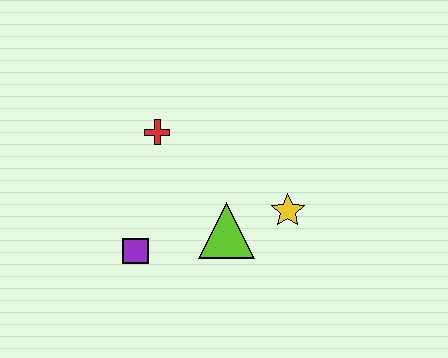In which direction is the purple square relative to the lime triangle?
The purple square is to the left of the lime triangle.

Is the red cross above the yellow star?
Yes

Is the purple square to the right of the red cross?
No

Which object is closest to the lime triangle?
The yellow star is closest to the lime triangle.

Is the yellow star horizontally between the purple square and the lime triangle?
No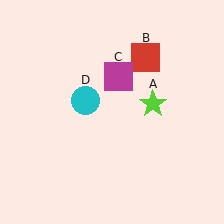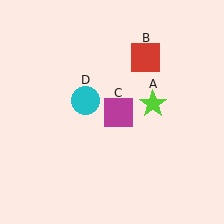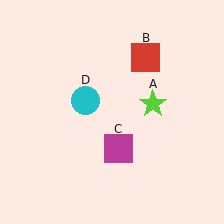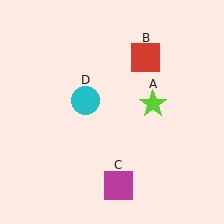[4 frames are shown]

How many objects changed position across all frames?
1 object changed position: magenta square (object C).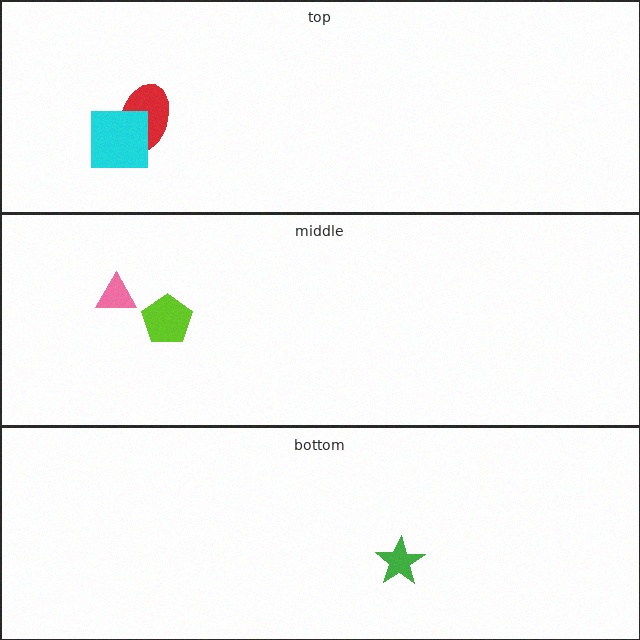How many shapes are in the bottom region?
1.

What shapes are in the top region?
The red ellipse, the cyan square.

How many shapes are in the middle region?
2.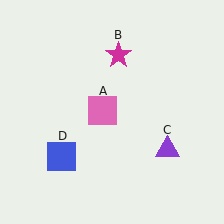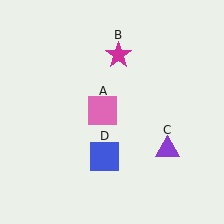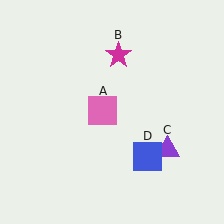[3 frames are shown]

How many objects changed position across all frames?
1 object changed position: blue square (object D).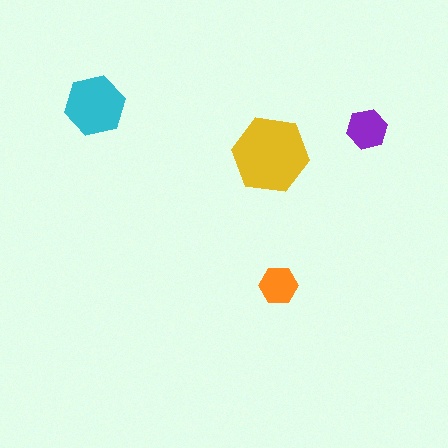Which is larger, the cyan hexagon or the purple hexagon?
The cyan one.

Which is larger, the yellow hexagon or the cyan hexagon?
The yellow one.